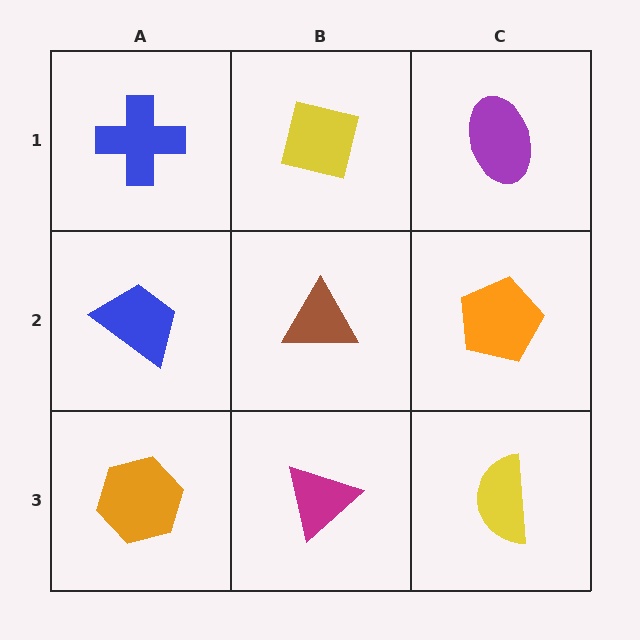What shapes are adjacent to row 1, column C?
An orange pentagon (row 2, column C), a yellow square (row 1, column B).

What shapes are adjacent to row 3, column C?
An orange pentagon (row 2, column C), a magenta triangle (row 3, column B).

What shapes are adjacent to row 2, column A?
A blue cross (row 1, column A), an orange hexagon (row 3, column A), a brown triangle (row 2, column B).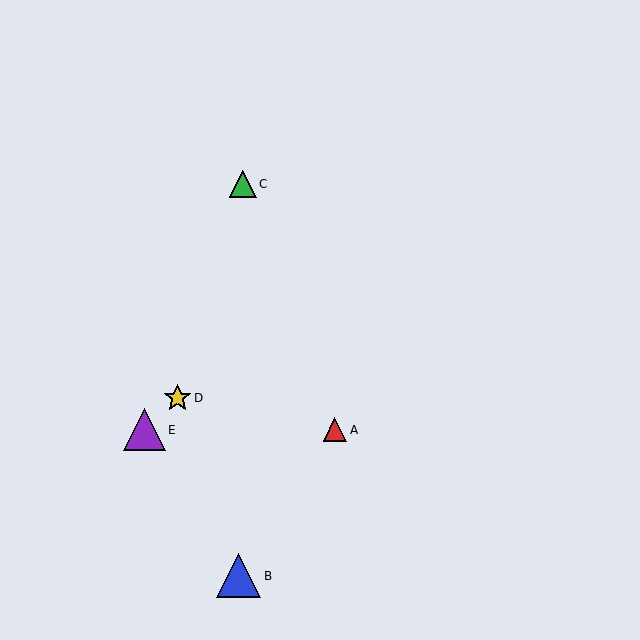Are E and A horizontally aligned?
Yes, both are at y≈430.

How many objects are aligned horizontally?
2 objects (A, E) are aligned horizontally.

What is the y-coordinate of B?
Object B is at y≈576.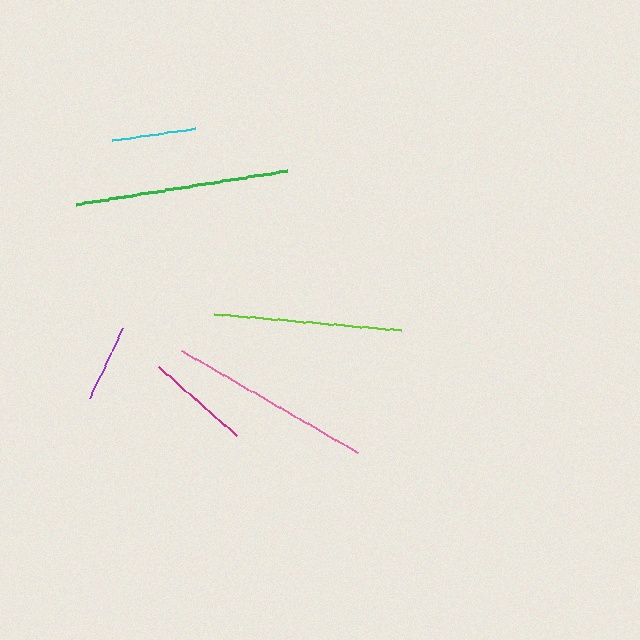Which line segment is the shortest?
The purple line is the shortest at approximately 78 pixels.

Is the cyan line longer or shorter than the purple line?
The cyan line is longer than the purple line.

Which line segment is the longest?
The green line is the longest at approximately 214 pixels.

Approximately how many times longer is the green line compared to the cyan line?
The green line is approximately 2.6 times the length of the cyan line.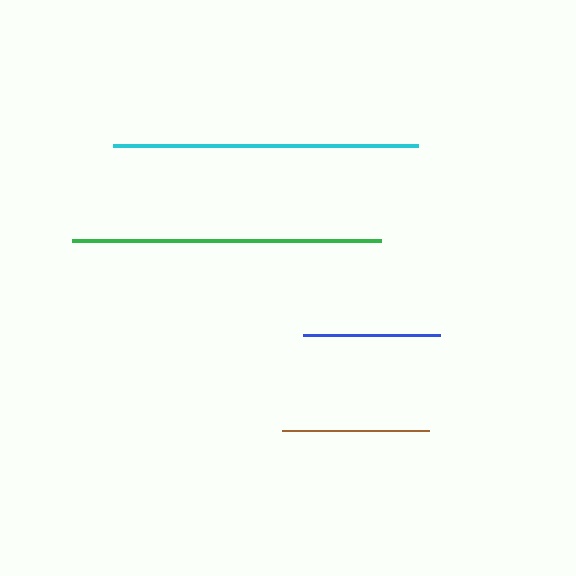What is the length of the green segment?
The green segment is approximately 309 pixels long.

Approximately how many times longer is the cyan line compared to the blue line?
The cyan line is approximately 2.2 times the length of the blue line.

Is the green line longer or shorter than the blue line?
The green line is longer than the blue line.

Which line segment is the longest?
The green line is the longest at approximately 309 pixels.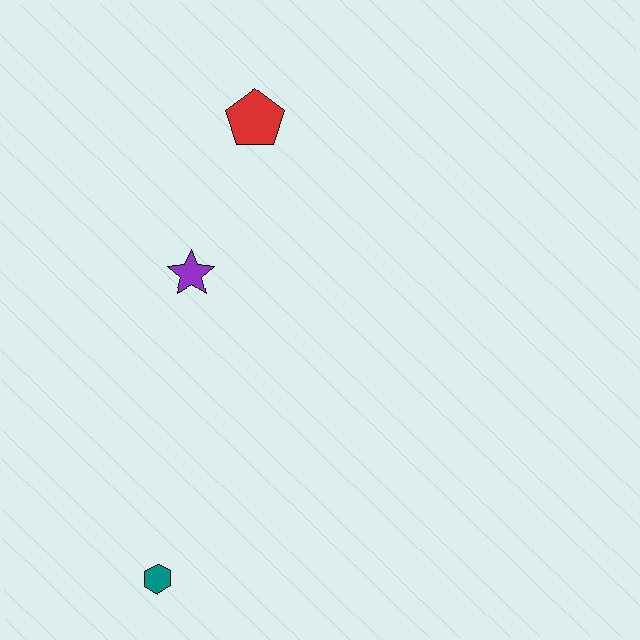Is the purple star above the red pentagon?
No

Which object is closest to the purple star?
The red pentagon is closest to the purple star.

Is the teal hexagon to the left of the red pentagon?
Yes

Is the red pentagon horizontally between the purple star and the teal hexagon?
No